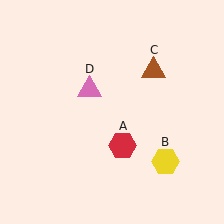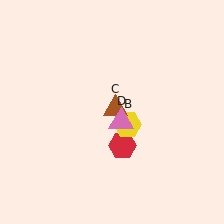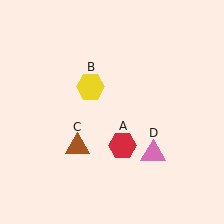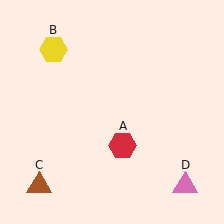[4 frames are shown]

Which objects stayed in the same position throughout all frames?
Red hexagon (object A) remained stationary.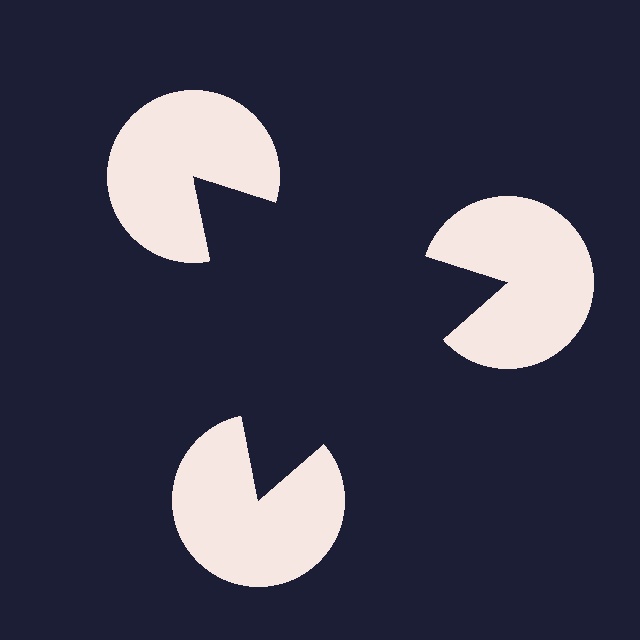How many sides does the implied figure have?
3 sides.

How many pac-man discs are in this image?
There are 3 — one at each vertex of the illusory triangle.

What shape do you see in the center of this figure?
An illusory triangle — its edges are inferred from the aligned wedge cuts in the pac-man discs, not physically drawn.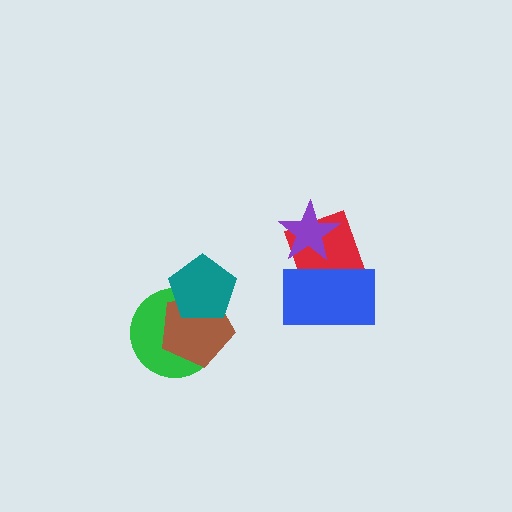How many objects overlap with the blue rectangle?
2 objects overlap with the blue rectangle.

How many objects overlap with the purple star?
2 objects overlap with the purple star.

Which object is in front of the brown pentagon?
The teal pentagon is in front of the brown pentagon.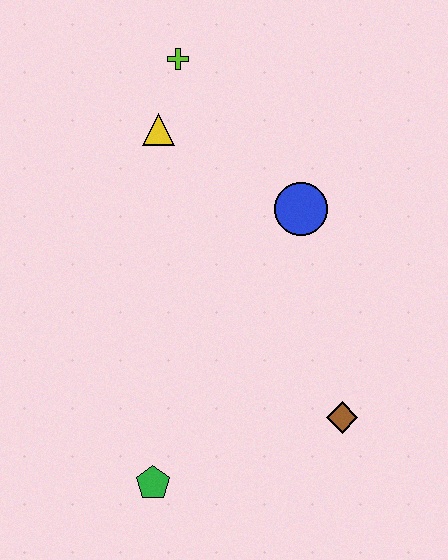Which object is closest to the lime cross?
The yellow triangle is closest to the lime cross.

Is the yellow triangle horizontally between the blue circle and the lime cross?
No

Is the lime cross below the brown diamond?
No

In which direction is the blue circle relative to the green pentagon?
The blue circle is above the green pentagon.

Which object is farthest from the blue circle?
The green pentagon is farthest from the blue circle.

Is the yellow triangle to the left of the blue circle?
Yes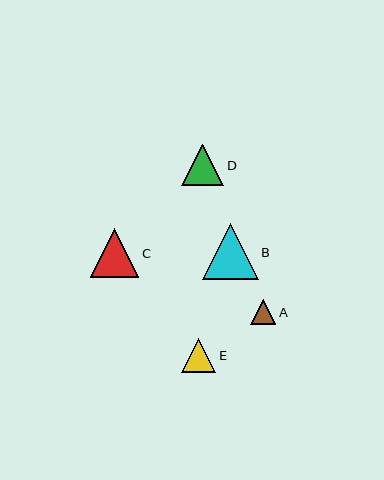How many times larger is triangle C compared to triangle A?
Triangle C is approximately 1.9 times the size of triangle A.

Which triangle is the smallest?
Triangle A is the smallest with a size of approximately 25 pixels.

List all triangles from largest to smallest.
From largest to smallest: B, C, D, E, A.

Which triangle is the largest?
Triangle B is the largest with a size of approximately 55 pixels.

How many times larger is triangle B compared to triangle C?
Triangle B is approximately 1.1 times the size of triangle C.